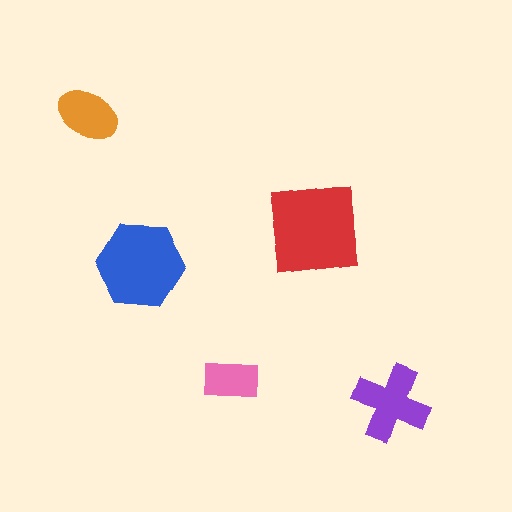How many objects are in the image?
There are 5 objects in the image.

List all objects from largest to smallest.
The red square, the blue hexagon, the purple cross, the orange ellipse, the pink rectangle.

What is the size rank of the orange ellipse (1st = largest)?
4th.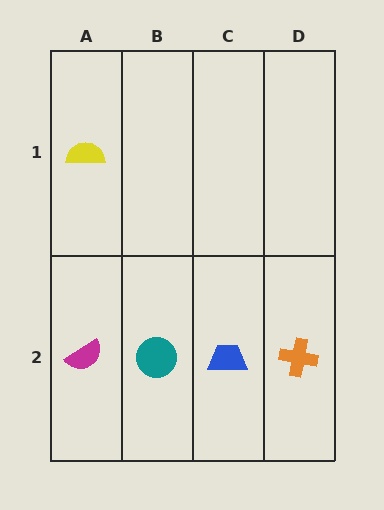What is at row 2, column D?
An orange cross.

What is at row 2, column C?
A blue trapezoid.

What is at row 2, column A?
A magenta semicircle.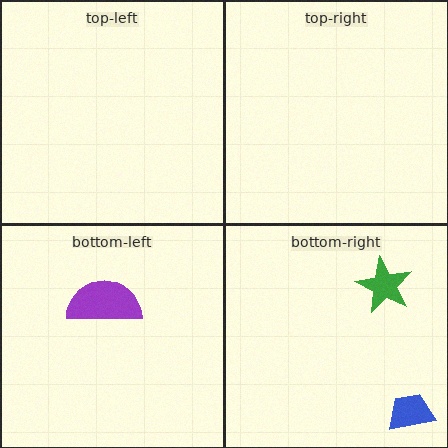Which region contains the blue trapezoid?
The bottom-right region.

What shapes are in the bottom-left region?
The purple semicircle.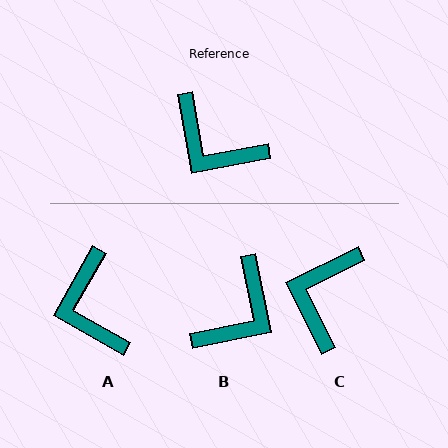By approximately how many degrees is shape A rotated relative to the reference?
Approximately 40 degrees clockwise.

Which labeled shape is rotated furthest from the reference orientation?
B, about 91 degrees away.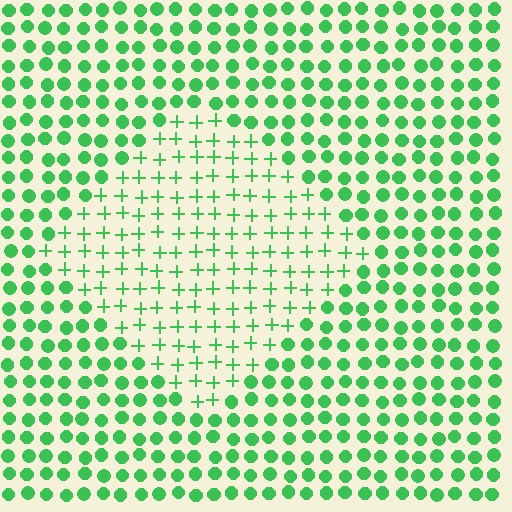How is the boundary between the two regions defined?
The boundary is defined by a change in element shape: plus signs inside vs. circles outside. All elements share the same color and spacing.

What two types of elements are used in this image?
The image uses plus signs inside the diamond region and circles outside it.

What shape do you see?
I see a diamond.